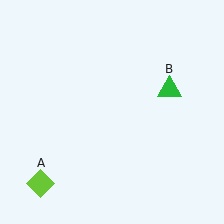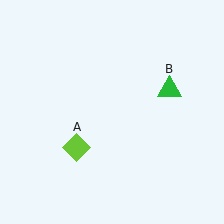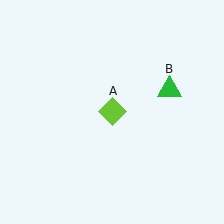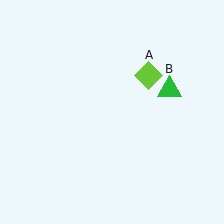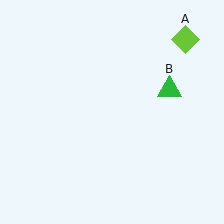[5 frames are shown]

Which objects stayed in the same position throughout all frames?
Green triangle (object B) remained stationary.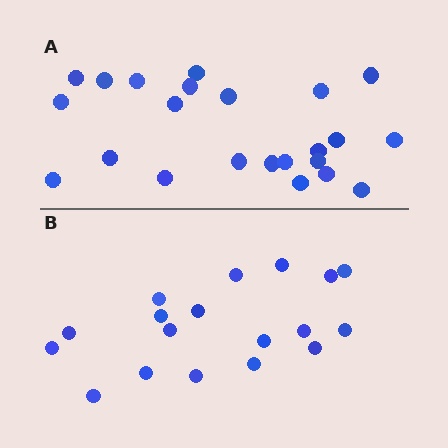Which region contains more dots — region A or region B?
Region A (the top region) has more dots.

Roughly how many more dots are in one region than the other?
Region A has about 5 more dots than region B.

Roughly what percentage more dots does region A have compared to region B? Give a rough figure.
About 30% more.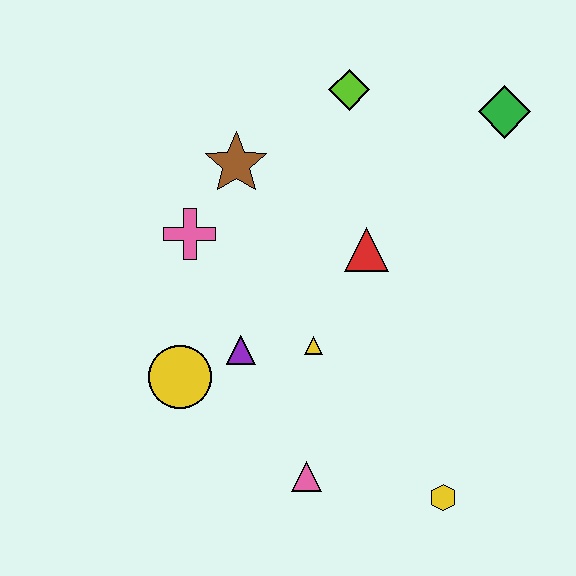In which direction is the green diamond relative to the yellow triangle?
The green diamond is above the yellow triangle.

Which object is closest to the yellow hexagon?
The pink triangle is closest to the yellow hexagon.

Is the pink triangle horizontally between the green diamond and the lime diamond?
No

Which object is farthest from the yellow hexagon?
The lime diamond is farthest from the yellow hexagon.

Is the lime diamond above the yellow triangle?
Yes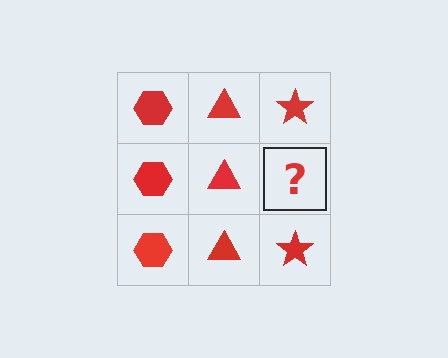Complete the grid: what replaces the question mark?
The question mark should be replaced with a red star.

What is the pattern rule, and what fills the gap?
The rule is that each column has a consistent shape. The gap should be filled with a red star.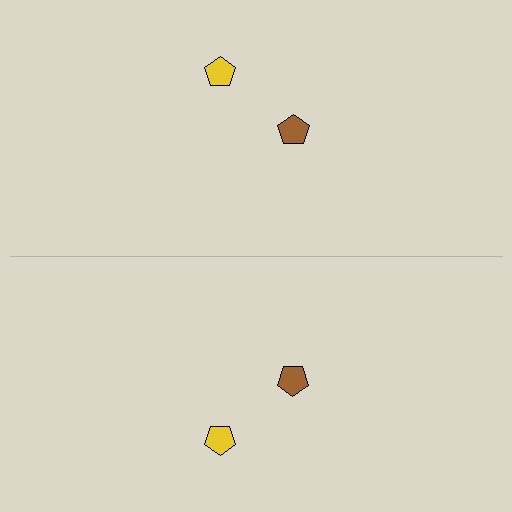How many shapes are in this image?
There are 4 shapes in this image.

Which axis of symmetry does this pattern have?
The pattern has a horizontal axis of symmetry running through the center of the image.